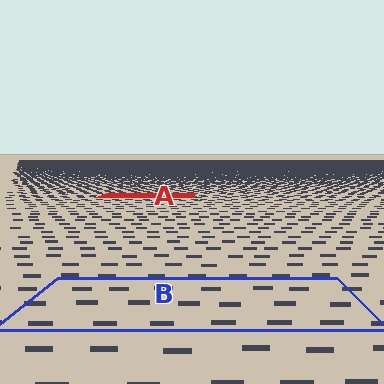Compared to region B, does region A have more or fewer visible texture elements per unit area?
Region A has more texture elements per unit area — they are packed more densely because it is farther away.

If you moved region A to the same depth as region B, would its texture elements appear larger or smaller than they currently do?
They would appear larger. At a closer depth, the same texture elements are projected at a bigger on-screen size.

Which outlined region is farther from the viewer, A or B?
Region A is farther from the viewer — the texture elements inside it appear smaller and more densely packed.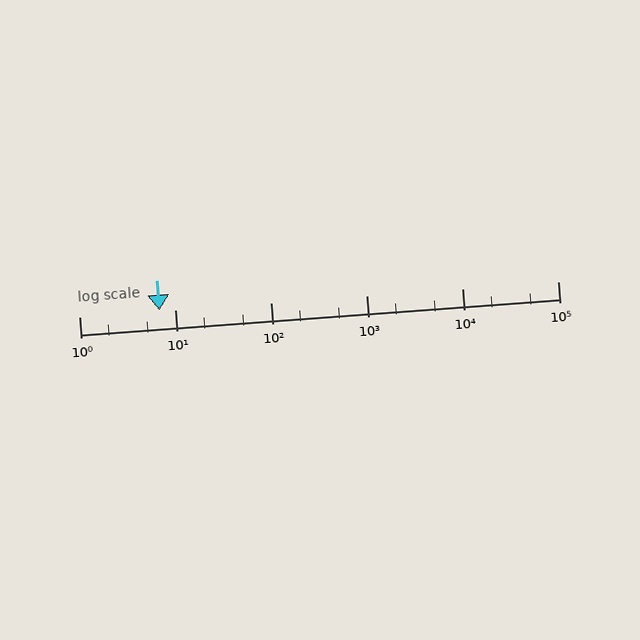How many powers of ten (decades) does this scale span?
The scale spans 5 decades, from 1 to 100000.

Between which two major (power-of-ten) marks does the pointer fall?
The pointer is between 1 and 10.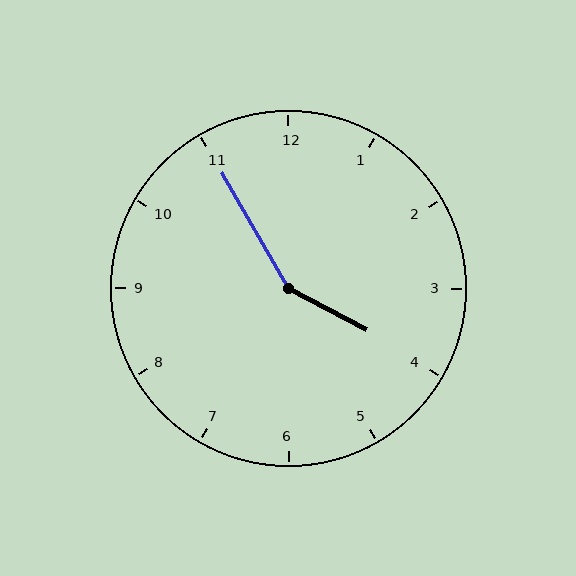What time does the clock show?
3:55.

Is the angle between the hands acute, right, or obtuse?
It is obtuse.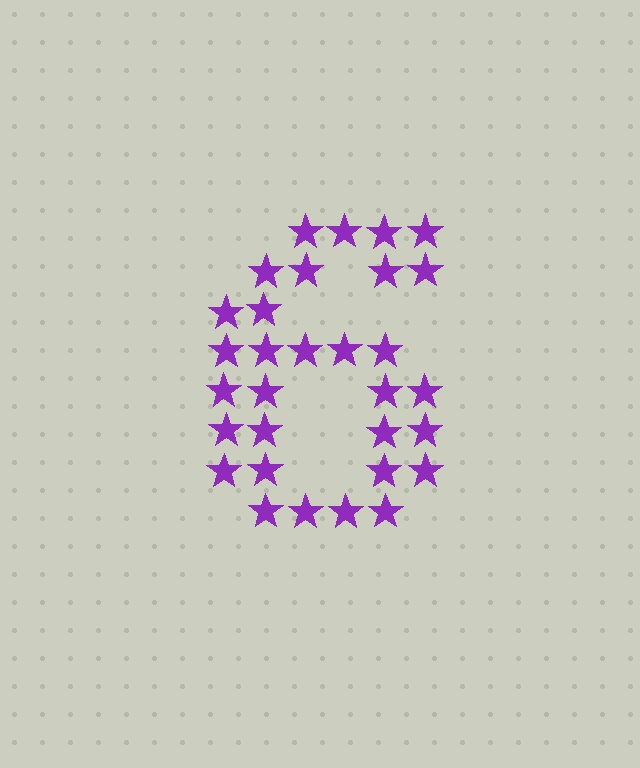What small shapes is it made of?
It is made of small stars.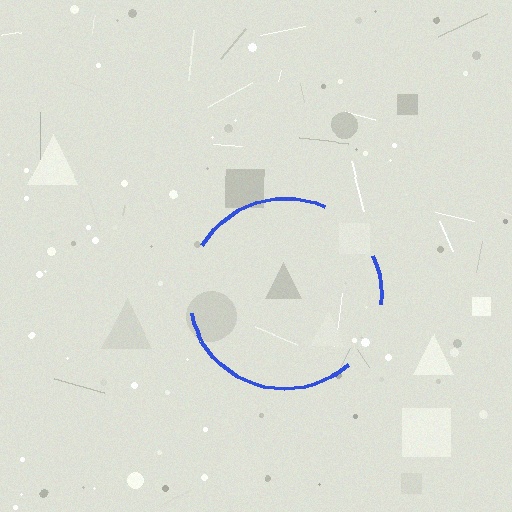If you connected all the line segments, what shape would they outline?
They would outline a circle.